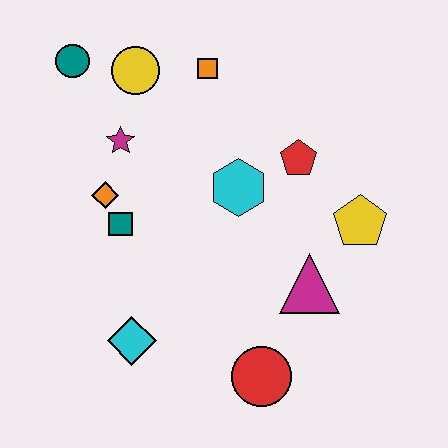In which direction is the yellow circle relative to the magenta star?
The yellow circle is above the magenta star.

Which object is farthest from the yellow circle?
The red circle is farthest from the yellow circle.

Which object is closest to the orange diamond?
The teal square is closest to the orange diamond.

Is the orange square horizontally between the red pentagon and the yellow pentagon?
No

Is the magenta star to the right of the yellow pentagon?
No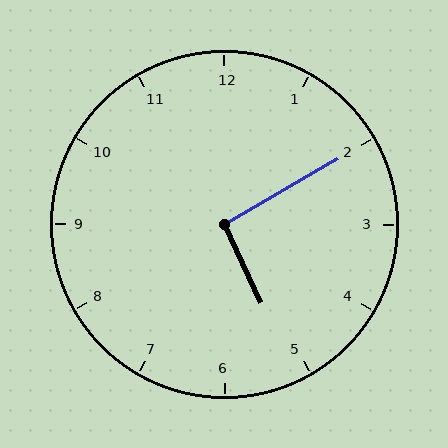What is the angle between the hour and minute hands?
Approximately 95 degrees.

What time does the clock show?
5:10.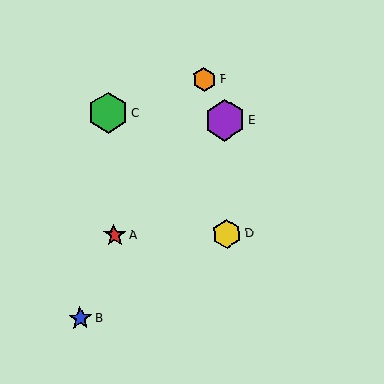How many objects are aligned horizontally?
2 objects (A, D) are aligned horizontally.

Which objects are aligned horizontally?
Objects A, D are aligned horizontally.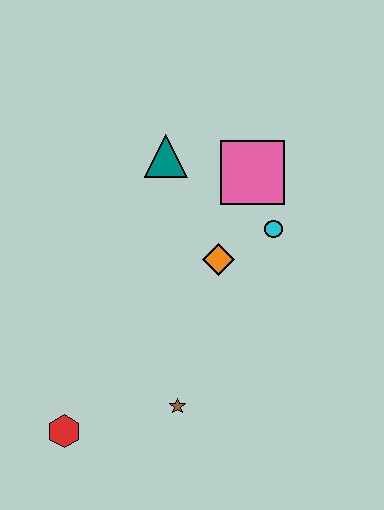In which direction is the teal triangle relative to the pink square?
The teal triangle is to the left of the pink square.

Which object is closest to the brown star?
The red hexagon is closest to the brown star.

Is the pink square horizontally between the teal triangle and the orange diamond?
No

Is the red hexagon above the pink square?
No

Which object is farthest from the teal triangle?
The red hexagon is farthest from the teal triangle.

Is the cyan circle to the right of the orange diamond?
Yes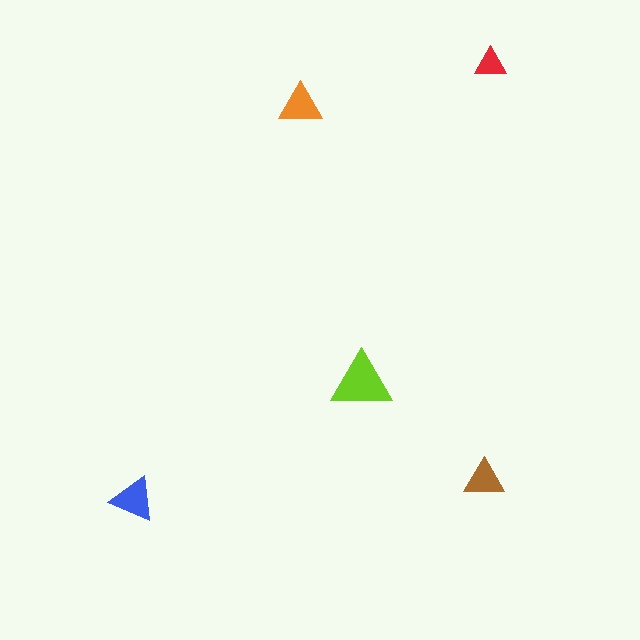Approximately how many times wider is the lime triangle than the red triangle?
About 2 times wider.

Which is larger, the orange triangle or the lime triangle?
The lime one.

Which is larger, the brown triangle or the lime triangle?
The lime one.